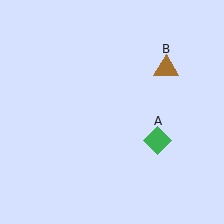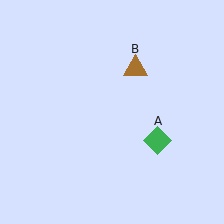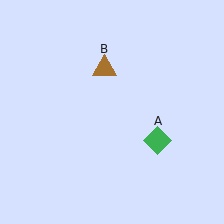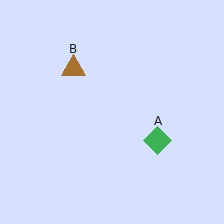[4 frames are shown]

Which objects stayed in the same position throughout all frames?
Green diamond (object A) remained stationary.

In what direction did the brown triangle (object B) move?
The brown triangle (object B) moved left.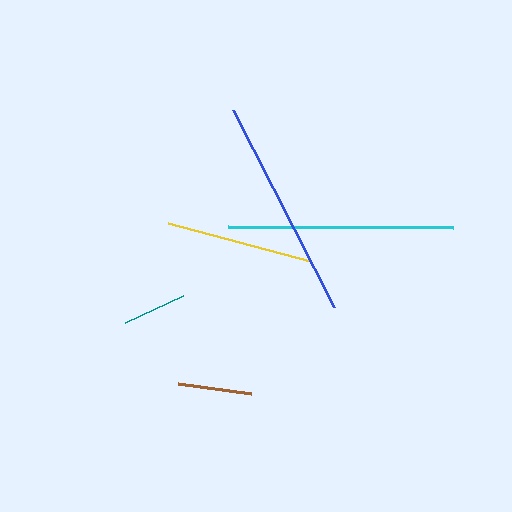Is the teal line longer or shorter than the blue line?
The blue line is longer than the teal line.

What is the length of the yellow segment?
The yellow segment is approximately 146 pixels long.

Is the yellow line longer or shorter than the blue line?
The blue line is longer than the yellow line.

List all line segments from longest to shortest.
From longest to shortest: cyan, blue, yellow, brown, teal.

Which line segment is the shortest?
The teal line is the shortest at approximately 65 pixels.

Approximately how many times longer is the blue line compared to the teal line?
The blue line is approximately 3.4 times the length of the teal line.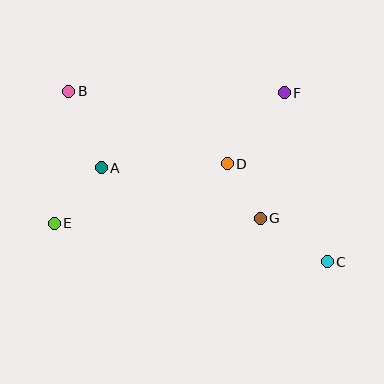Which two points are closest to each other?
Points D and G are closest to each other.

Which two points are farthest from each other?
Points B and C are farthest from each other.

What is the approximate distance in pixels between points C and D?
The distance between C and D is approximately 140 pixels.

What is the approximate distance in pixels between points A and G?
The distance between A and G is approximately 167 pixels.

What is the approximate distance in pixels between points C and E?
The distance between C and E is approximately 276 pixels.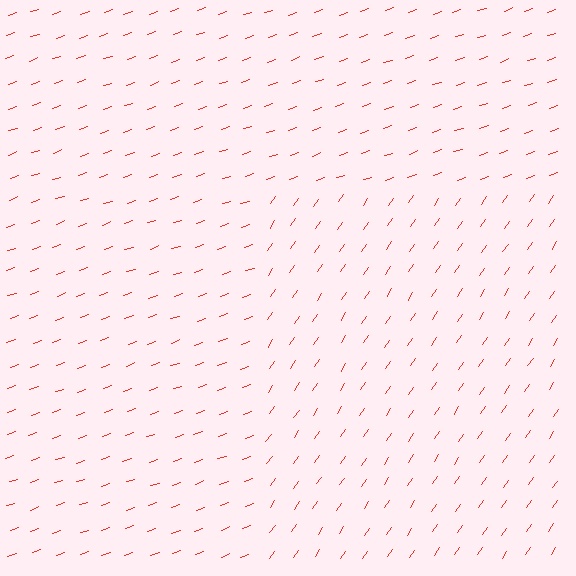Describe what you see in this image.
The image is filled with small red line segments. A rectangle region in the image has lines oriented differently from the surrounding lines, creating a visible texture boundary.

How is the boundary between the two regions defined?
The boundary is defined purely by a change in line orientation (approximately 36 degrees difference). All lines are the same color and thickness.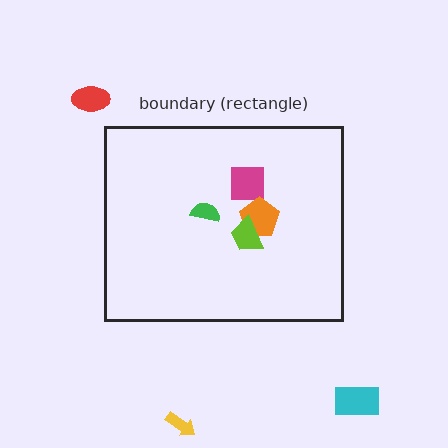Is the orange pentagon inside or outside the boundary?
Inside.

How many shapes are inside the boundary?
4 inside, 3 outside.